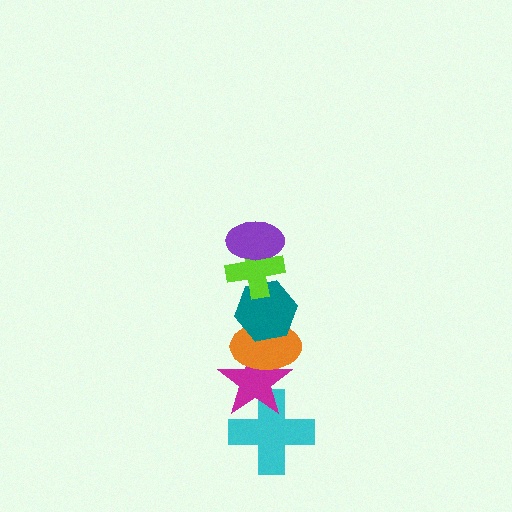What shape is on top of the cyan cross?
The magenta star is on top of the cyan cross.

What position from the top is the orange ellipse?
The orange ellipse is 4th from the top.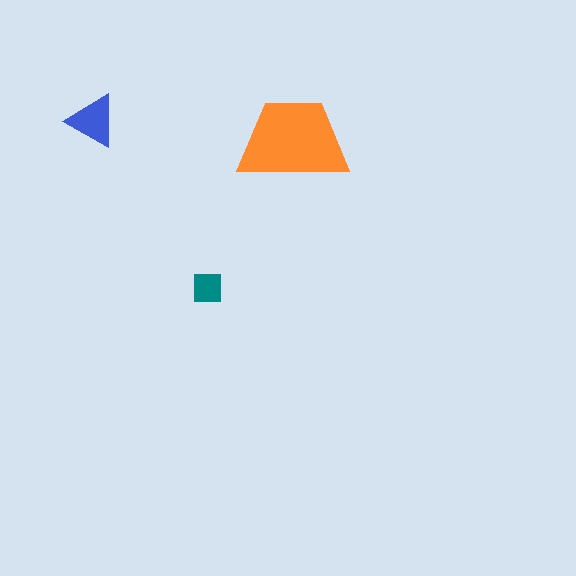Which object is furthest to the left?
The blue triangle is leftmost.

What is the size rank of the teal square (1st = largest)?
3rd.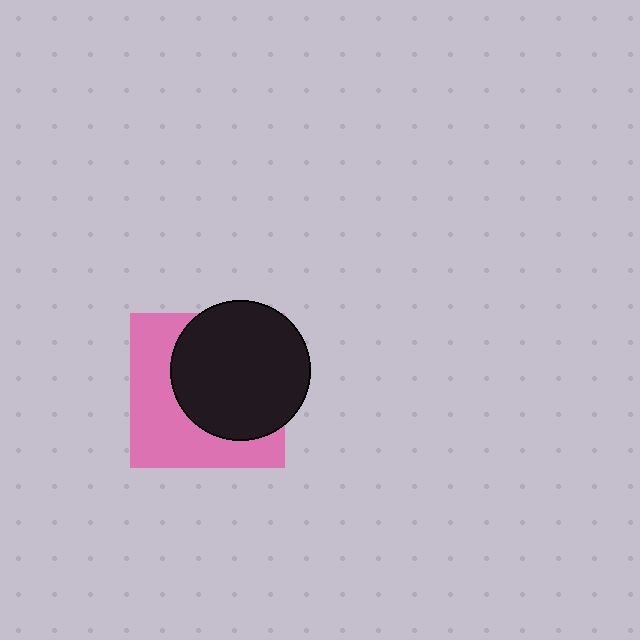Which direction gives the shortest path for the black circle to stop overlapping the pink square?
Moving toward the upper-right gives the shortest separation.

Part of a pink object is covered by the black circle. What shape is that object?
It is a square.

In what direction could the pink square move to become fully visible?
The pink square could move toward the lower-left. That would shift it out from behind the black circle entirely.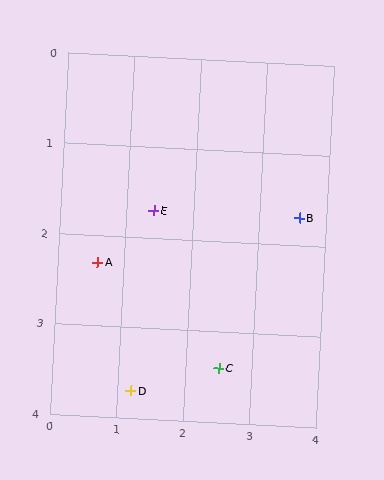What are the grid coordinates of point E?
Point E is at approximately (1.4, 1.7).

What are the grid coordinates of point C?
Point C is at approximately (2.5, 3.4).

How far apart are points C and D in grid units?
Points C and D are about 1.3 grid units apart.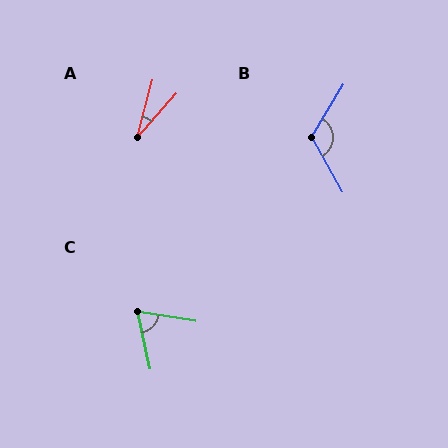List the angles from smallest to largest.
A (27°), C (69°), B (120°).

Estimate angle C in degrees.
Approximately 69 degrees.